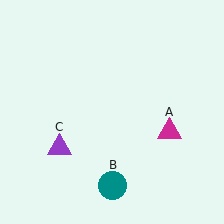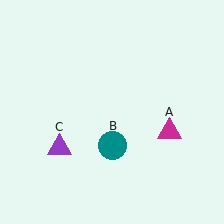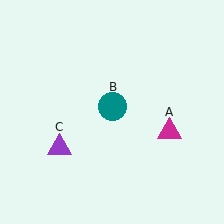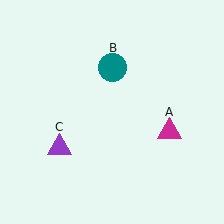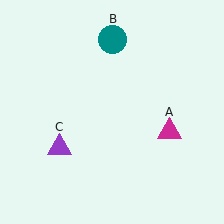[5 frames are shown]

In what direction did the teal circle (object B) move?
The teal circle (object B) moved up.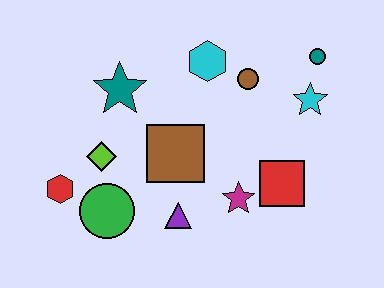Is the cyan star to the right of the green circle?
Yes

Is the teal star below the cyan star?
No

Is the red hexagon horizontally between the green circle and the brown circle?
No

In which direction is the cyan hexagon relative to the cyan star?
The cyan hexagon is to the left of the cyan star.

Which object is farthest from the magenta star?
The red hexagon is farthest from the magenta star.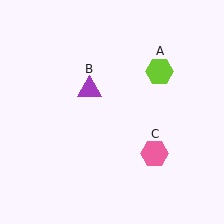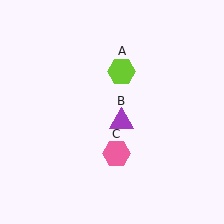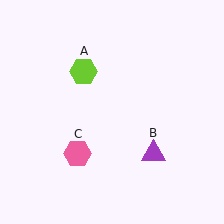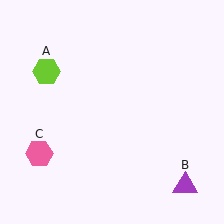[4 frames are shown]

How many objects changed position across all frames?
3 objects changed position: lime hexagon (object A), purple triangle (object B), pink hexagon (object C).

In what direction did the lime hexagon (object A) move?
The lime hexagon (object A) moved left.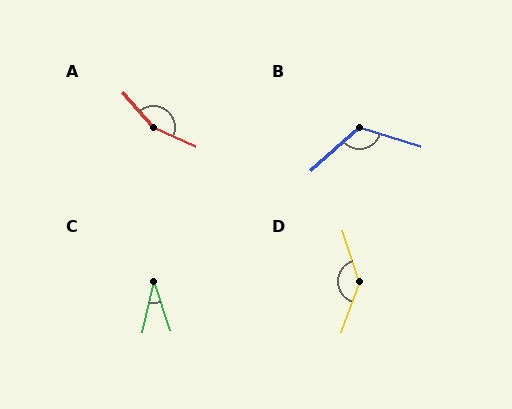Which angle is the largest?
A, at approximately 157 degrees.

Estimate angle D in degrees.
Approximately 142 degrees.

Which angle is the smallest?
C, at approximately 32 degrees.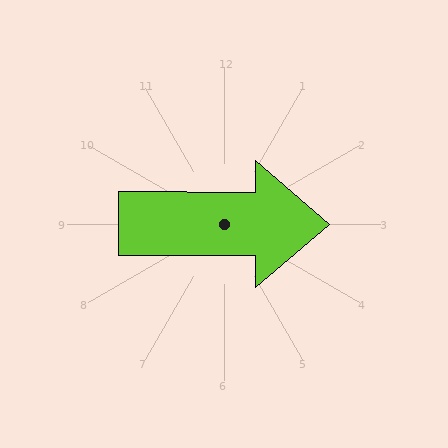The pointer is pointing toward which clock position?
Roughly 3 o'clock.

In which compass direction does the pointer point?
East.